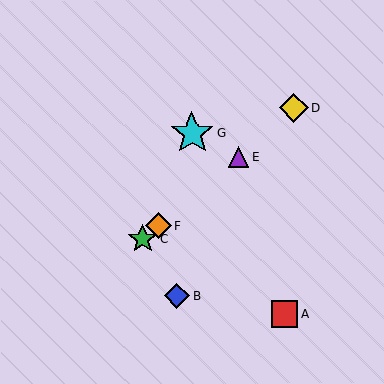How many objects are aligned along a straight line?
4 objects (C, D, E, F) are aligned along a straight line.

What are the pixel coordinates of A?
Object A is at (284, 314).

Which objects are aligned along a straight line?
Objects C, D, E, F are aligned along a straight line.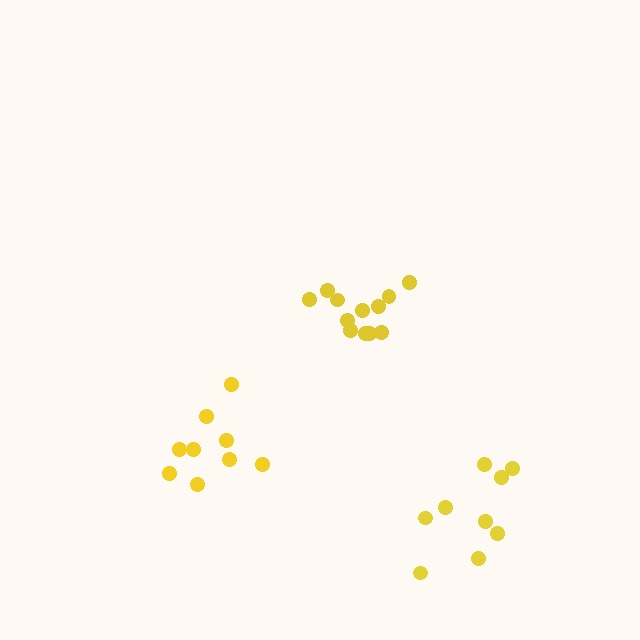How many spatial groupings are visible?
There are 3 spatial groupings.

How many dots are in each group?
Group 1: 12 dots, Group 2: 9 dots, Group 3: 9 dots (30 total).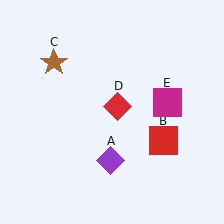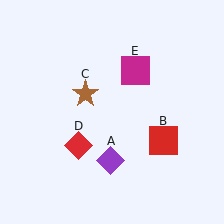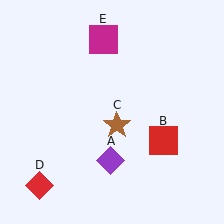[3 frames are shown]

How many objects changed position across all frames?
3 objects changed position: brown star (object C), red diamond (object D), magenta square (object E).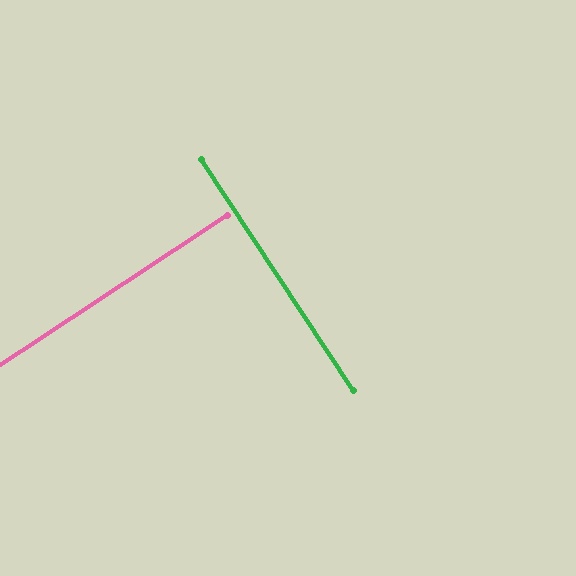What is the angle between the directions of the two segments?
Approximately 90 degrees.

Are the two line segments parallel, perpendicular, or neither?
Perpendicular — they meet at approximately 90°.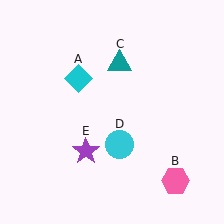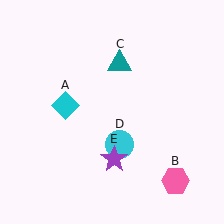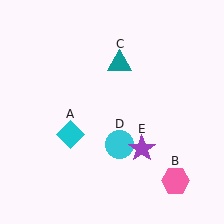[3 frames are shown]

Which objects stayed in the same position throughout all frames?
Pink hexagon (object B) and teal triangle (object C) and cyan circle (object D) remained stationary.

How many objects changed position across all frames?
2 objects changed position: cyan diamond (object A), purple star (object E).